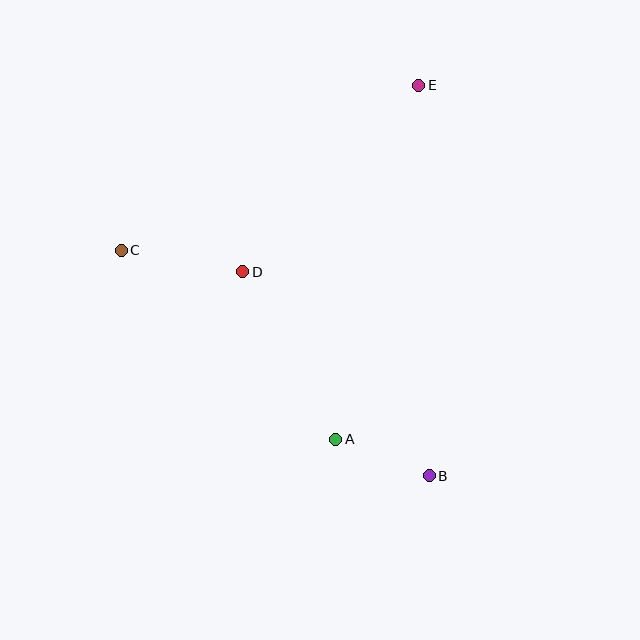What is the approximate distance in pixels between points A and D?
The distance between A and D is approximately 192 pixels.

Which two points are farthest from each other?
Points B and E are farthest from each other.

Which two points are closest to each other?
Points A and B are closest to each other.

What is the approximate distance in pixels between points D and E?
The distance between D and E is approximately 257 pixels.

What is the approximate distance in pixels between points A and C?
The distance between A and C is approximately 286 pixels.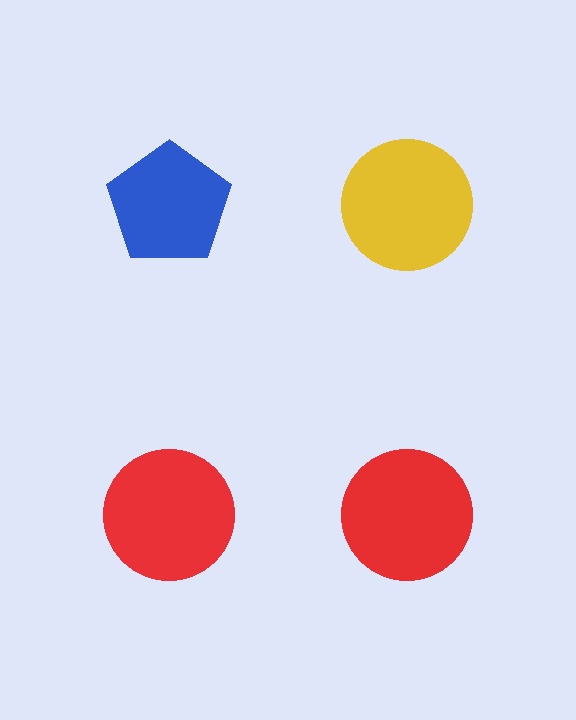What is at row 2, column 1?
A red circle.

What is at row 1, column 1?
A blue pentagon.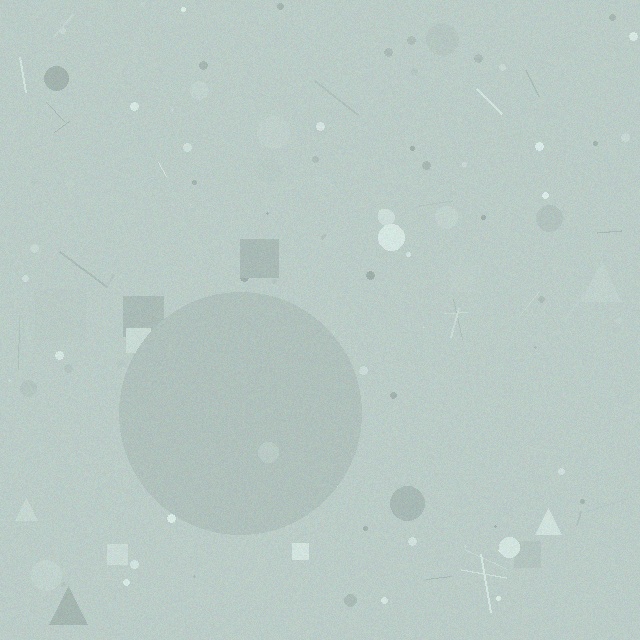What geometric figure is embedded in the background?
A circle is embedded in the background.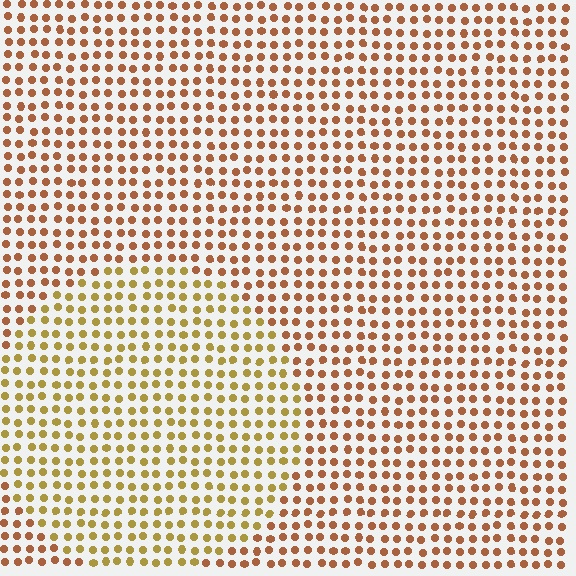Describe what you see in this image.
The image is filled with small brown elements in a uniform arrangement. A circle-shaped region is visible where the elements are tinted to a slightly different hue, forming a subtle color boundary.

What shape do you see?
I see a circle.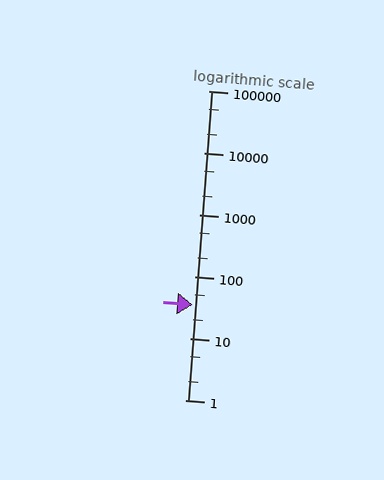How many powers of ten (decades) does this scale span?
The scale spans 5 decades, from 1 to 100000.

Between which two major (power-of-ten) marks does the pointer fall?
The pointer is between 10 and 100.